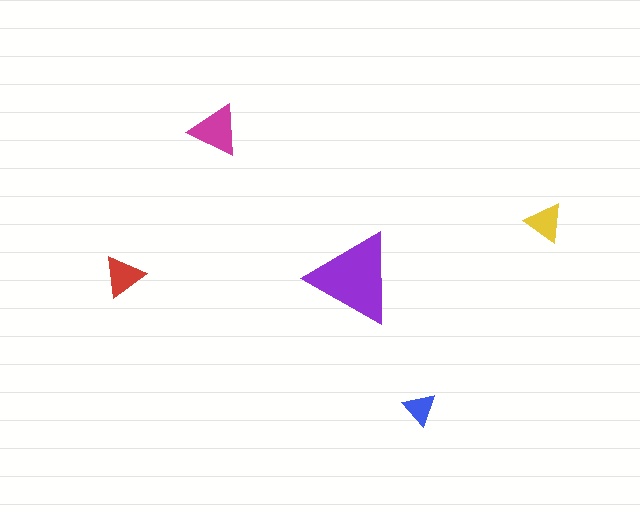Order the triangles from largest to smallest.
the purple one, the magenta one, the red one, the yellow one, the blue one.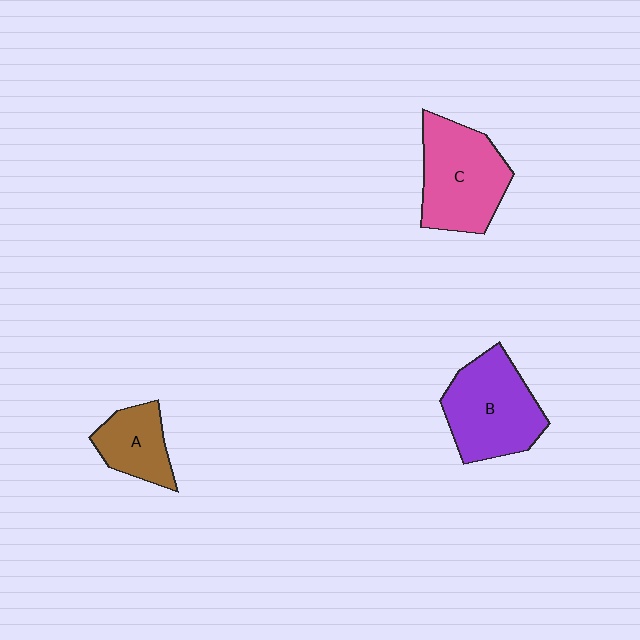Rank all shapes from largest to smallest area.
From largest to smallest: B (purple), C (pink), A (brown).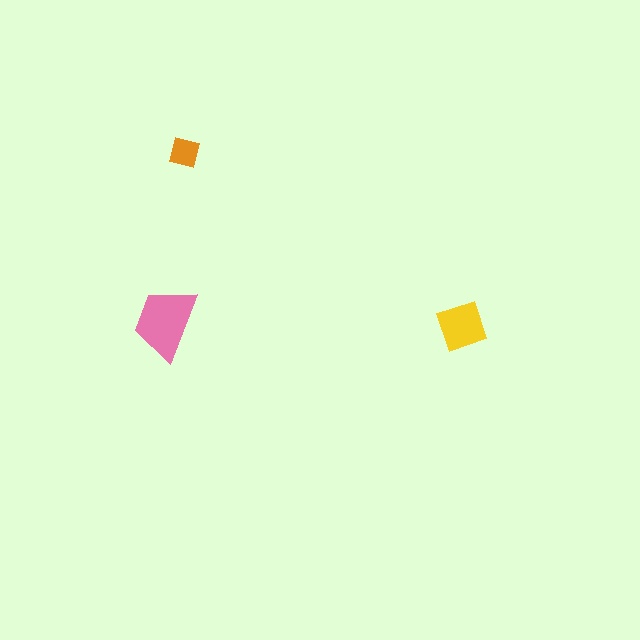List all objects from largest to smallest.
The pink trapezoid, the yellow square, the orange square.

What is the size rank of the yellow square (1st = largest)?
2nd.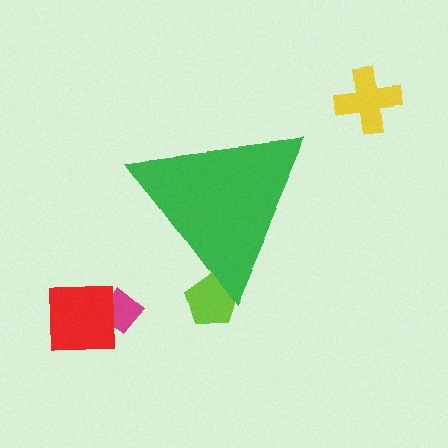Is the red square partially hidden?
No, the red square is fully visible.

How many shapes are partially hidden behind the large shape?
1 shape is partially hidden.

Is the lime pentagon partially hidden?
Yes, the lime pentagon is partially hidden behind the green triangle.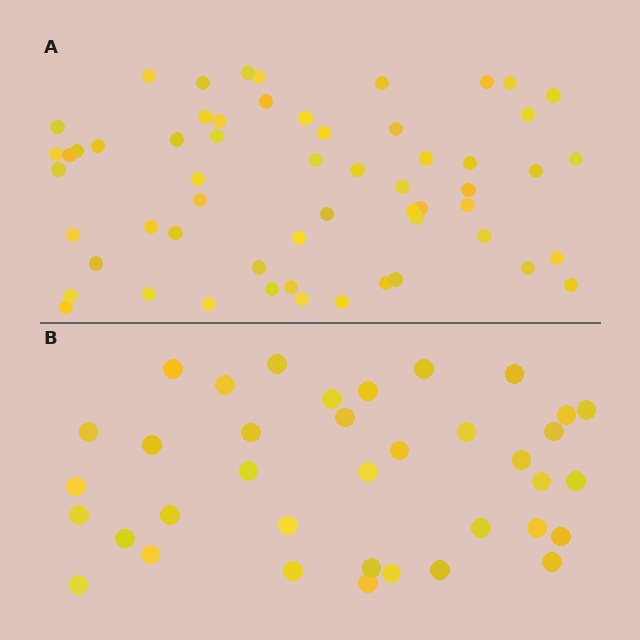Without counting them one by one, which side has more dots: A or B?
Region A (the top region) has more dots.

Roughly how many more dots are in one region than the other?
Region A has approximately 20 more dots than region B.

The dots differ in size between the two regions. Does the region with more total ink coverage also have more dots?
No. Region B has more total ink coverage because its dots are larger, but region A actually contains more individual dots. Total area can be misleading — the number of items is what matters here.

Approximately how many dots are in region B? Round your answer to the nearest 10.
About 40 dots. (The exact count is 37, which rounds to 40.)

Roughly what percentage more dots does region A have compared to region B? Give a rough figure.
About 55% more.